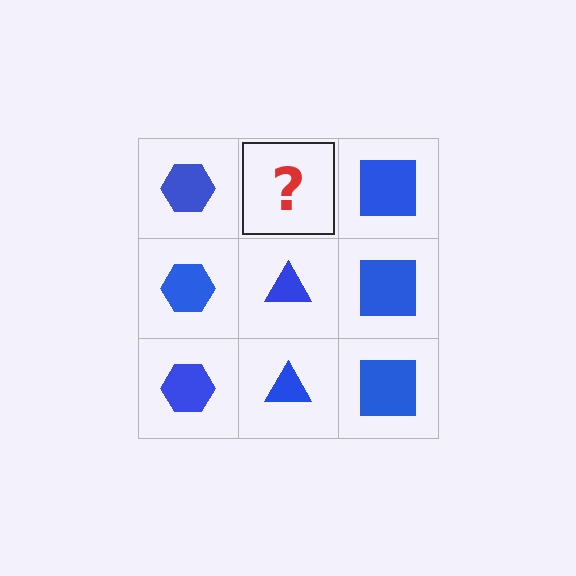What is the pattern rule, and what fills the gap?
The rule is that each column has a consistent shape. The gap should be filled with a blue triangle.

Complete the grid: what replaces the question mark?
The question mark should be replaced with a blue triangle.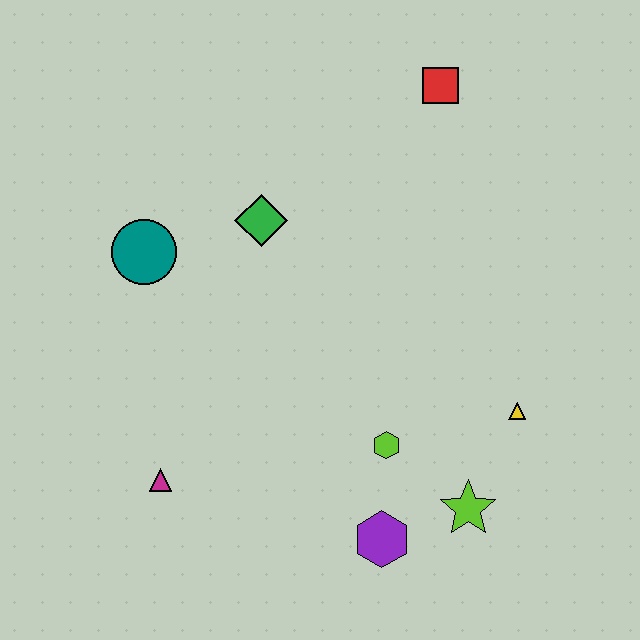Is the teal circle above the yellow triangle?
Yes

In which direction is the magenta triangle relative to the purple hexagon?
The magenta triangle is to the left of the purple hexagon.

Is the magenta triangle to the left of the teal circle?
No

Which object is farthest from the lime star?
The red square is farthest from the lime star.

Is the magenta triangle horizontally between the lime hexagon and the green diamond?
No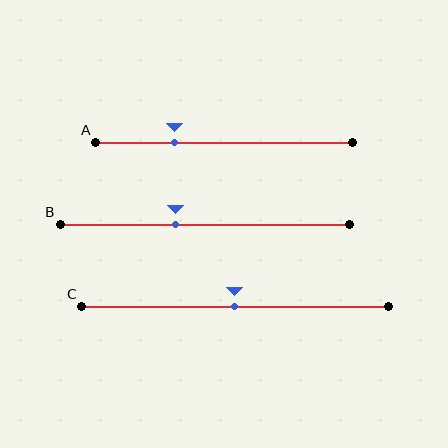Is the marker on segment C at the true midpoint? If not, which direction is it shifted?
Yes, the marker on segment C is at the true midpoint.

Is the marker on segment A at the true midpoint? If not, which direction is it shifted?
No, the marker on segment A is shifted to the left by about 20% of the segment length.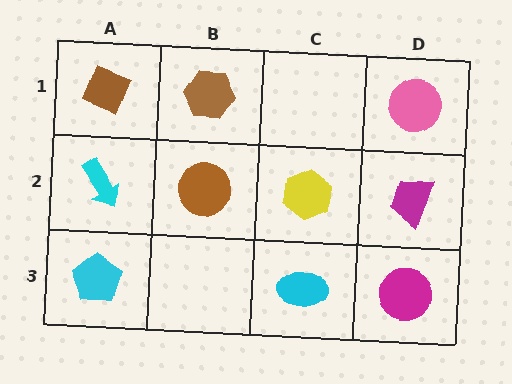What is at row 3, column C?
A cyan ellipse.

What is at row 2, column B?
A brown circle.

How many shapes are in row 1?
3 shapes.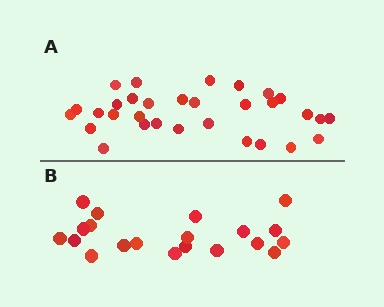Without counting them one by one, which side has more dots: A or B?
Region A (the top region) has more dots.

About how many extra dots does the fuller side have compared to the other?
Region A has roughly 12 or so more dots than region B.